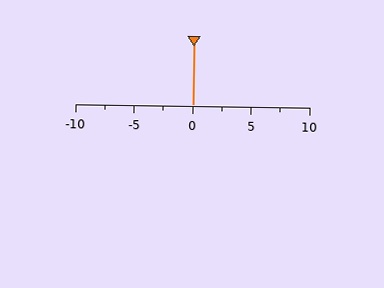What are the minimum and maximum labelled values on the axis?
The axis runs from -10 to 10.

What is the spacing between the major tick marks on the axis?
The major ticks are spaced 5 apart.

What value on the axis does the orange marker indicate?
The marker indicates approximately 0.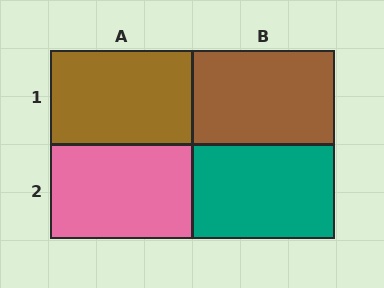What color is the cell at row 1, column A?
Brown.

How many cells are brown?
2 cells are brown.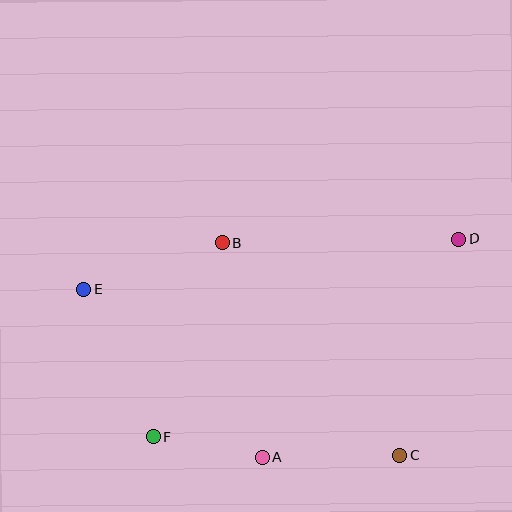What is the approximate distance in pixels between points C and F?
The distance between C and F is approximately 248 pixels.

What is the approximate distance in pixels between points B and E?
The distance between B and E is approximately 146 pixels.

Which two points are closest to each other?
Points A and F are closest to each other.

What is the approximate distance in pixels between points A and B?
The distance between A and B is approximately 218 pixels.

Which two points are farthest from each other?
Points D and E are farthest from each other.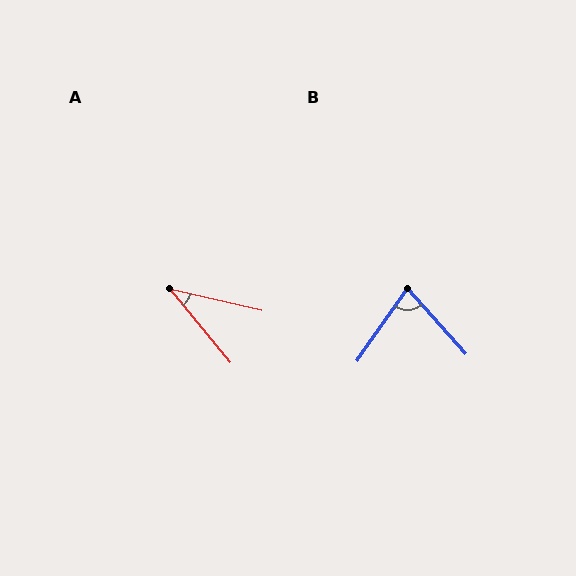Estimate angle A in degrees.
Approximately 37 degrees.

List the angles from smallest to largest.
A (37°), B (77°).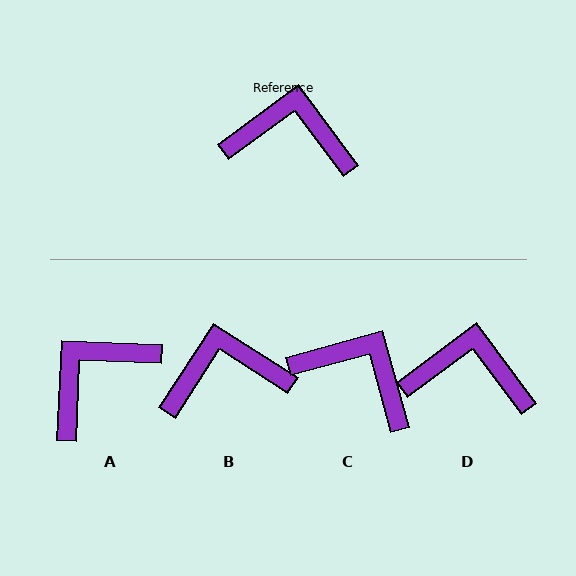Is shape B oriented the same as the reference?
No, it is off by about 21 degrees.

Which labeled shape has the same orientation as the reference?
D.